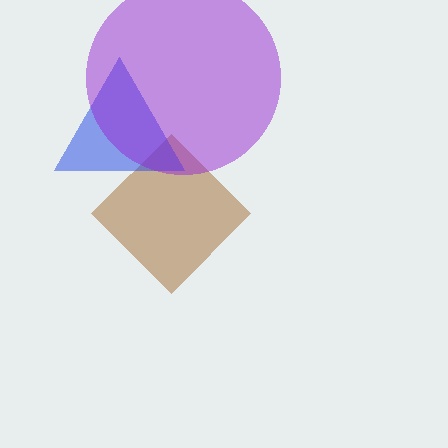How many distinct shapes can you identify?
There are 3 distinct shapes: a brown diamond, a blue triangle, a purple circle.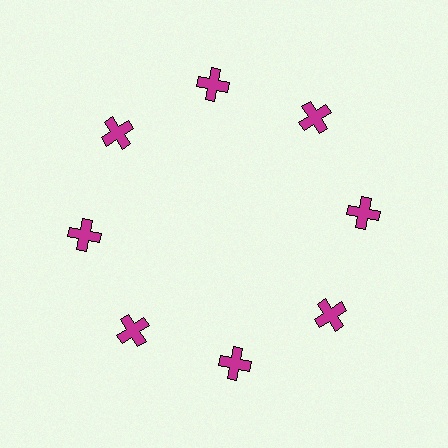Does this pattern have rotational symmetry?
Yes, this pattern has 8-fold rotational symmetry. It looks the same after rotating 45 degrees around the center.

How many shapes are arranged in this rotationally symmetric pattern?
There are 8 shapes, arranged in 8 groups of 1.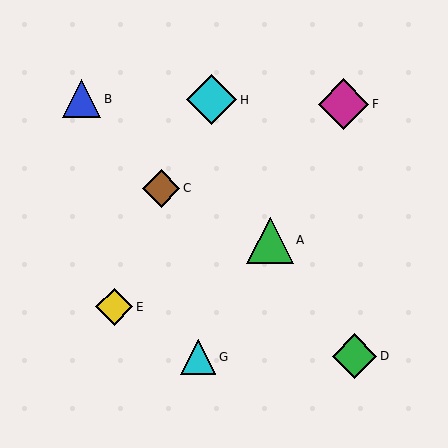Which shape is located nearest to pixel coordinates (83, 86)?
The blue triangle (labeled B) at (82, 99) is nearest to that location.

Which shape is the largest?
The magenta diamond (labeled F) is the largest.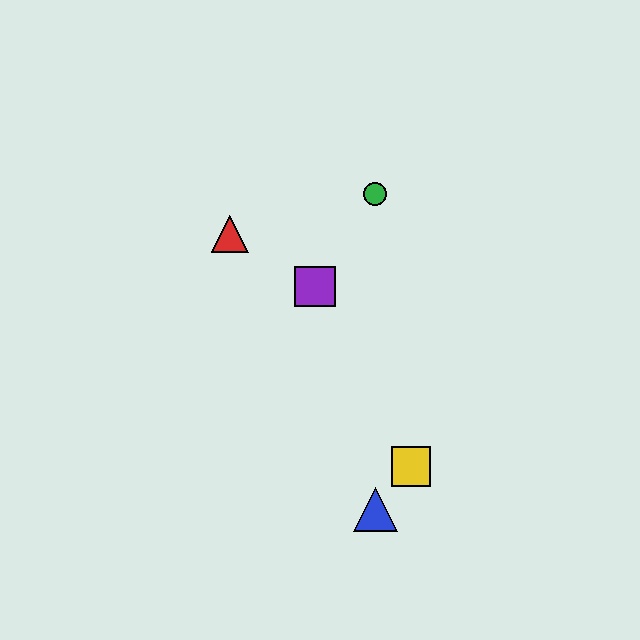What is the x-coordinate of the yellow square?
The yellow square is at x≈411.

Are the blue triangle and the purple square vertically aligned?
No, the blue triangle is at x≈375 and the purple square is at x≈315.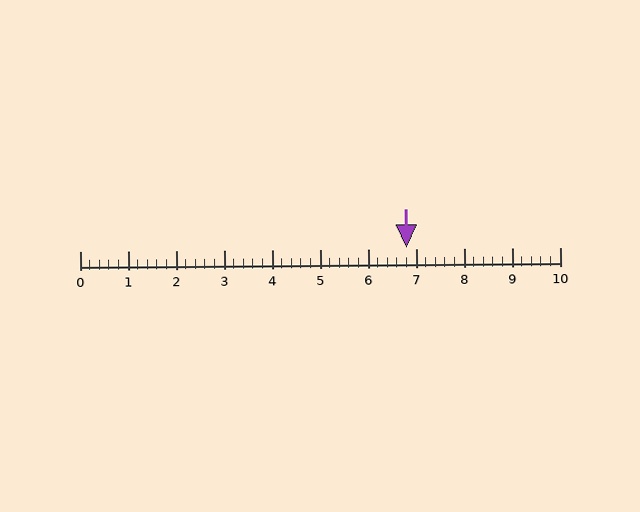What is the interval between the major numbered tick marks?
The major tick marks are spaced 1 units apart.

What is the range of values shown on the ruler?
The ruler shows values from 0 to 10.